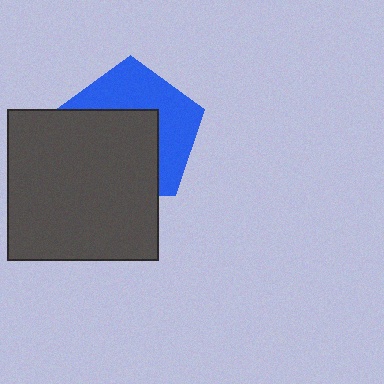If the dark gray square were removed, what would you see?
You would see the complete blue pentagon.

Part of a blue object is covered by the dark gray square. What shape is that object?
It is a pentagon.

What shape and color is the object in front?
The object in front is a dark gray square.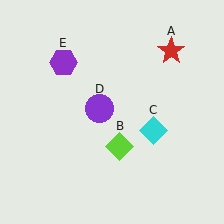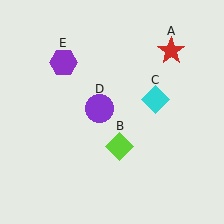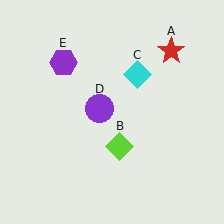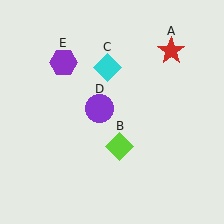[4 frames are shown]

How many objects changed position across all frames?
1 object changed position: cyan diamond (object C).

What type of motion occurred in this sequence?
The cyan diamond (object C) rotated counterclockwise around the center of the scene.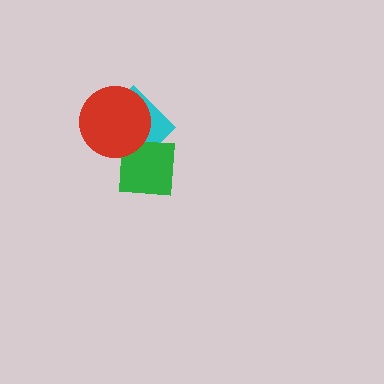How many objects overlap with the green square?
2 objects overlap with the green square.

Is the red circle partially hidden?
No, no other shape covers it.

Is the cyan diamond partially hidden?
Yes, it is partially covered by another shape.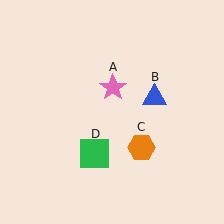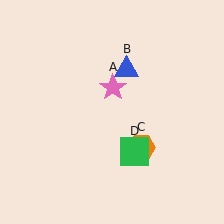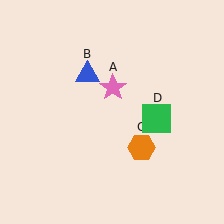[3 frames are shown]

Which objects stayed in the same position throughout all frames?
Pink star (object A) and orange hexagon (object C) remained stationary.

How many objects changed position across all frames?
2 objects changed position: blue triangle (object B), green square (object D).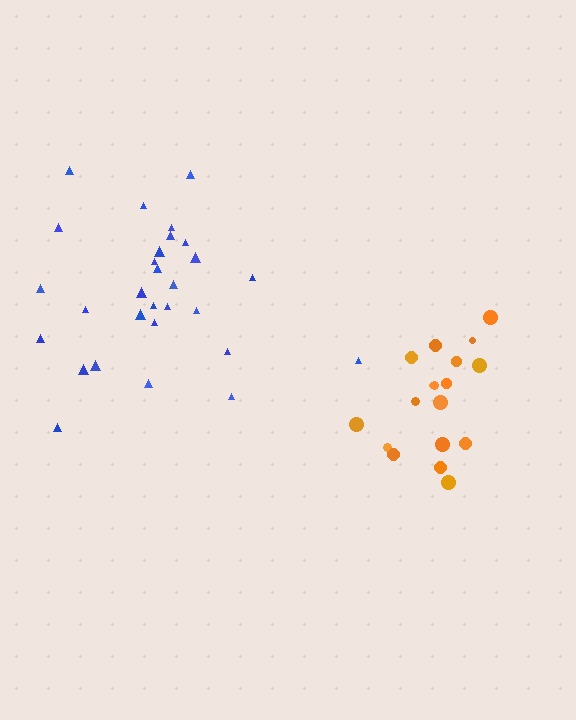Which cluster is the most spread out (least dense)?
Blue.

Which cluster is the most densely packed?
Orange.